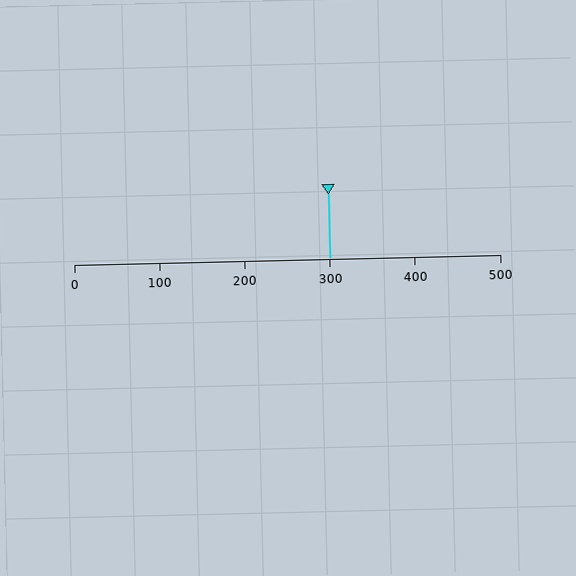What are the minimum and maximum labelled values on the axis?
The axis runs from 0 to 500.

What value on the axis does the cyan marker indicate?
The marker indicates approximately 300.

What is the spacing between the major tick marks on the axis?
The major ticks are spaced 100 apart.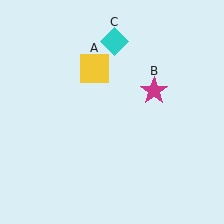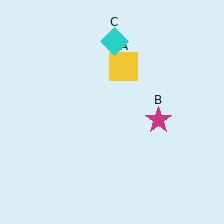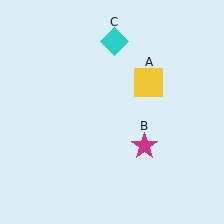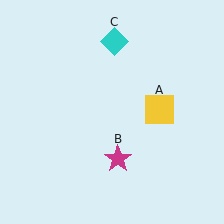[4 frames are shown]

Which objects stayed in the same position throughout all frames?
Cyan diamond (object C) remained stationary.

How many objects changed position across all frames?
2 objects changed position: yellow square (object A), magenta star (object B).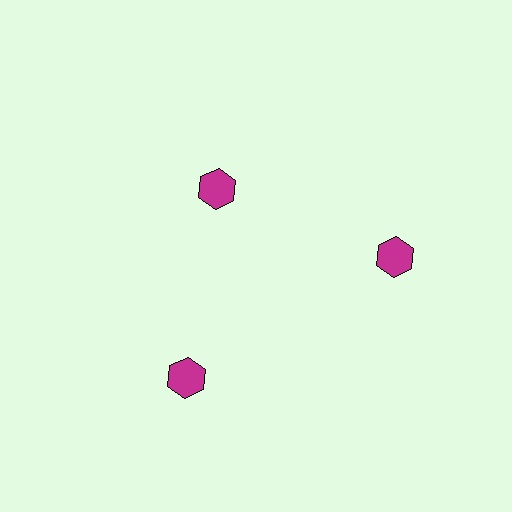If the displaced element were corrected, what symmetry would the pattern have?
It would have 3-fold rotational symmetry — the pattern would map onto itself every 120 degrees.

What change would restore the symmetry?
The symmetry would be restored by moving it outward, back onto the ring so that all 3 hexagons sit at equal angles and equal distance from the center.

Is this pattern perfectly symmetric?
No. The 3 magenta hexagons are arranged in a ring, but one element near the 11 o'clock position is pulled inward toward the center, breaking the 3-fold rotational symmetry.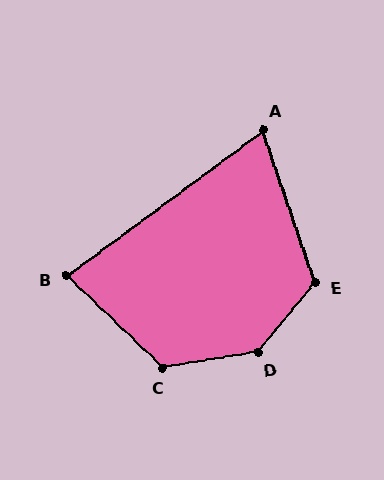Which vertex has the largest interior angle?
D, at approximately 138 degrees.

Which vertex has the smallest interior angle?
A, at approximately 73 degrees.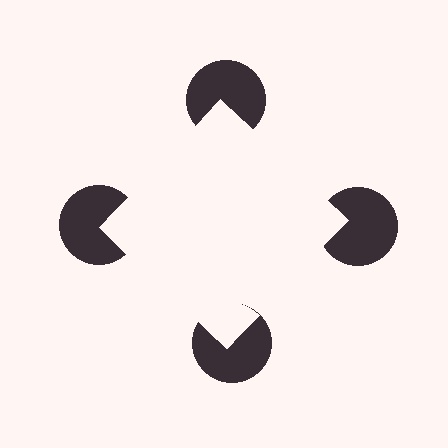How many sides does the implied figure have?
4 sides.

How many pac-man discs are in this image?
There are 4 — one at each vertex of the illusory square.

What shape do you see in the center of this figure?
An illusory square — its edges are inferred from the aligned wedge cuts in the pac-man discs, not physically drawn.